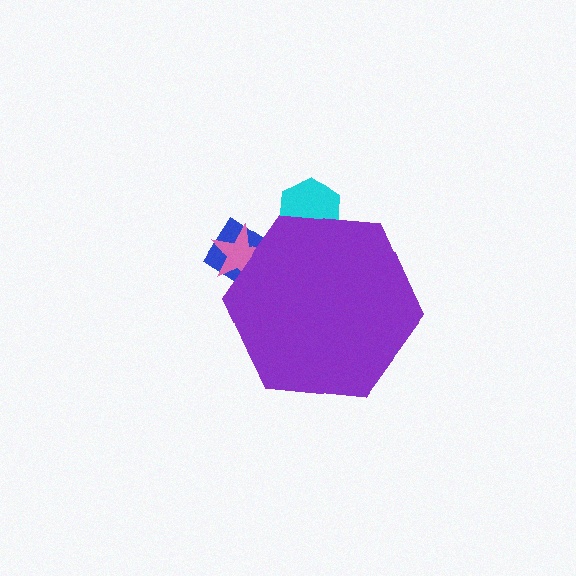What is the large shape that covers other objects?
A purple hexagon.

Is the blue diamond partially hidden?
Yes, the blue diamond is partially hidden behind the purple hexagon.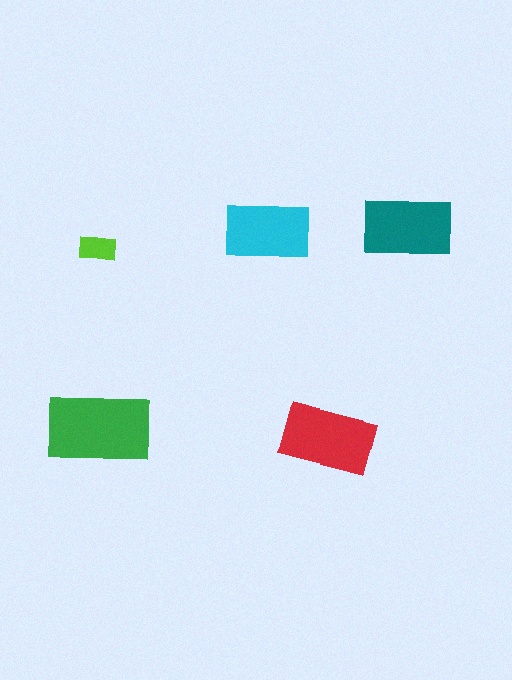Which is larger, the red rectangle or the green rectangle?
The green one.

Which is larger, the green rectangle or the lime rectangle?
The green one.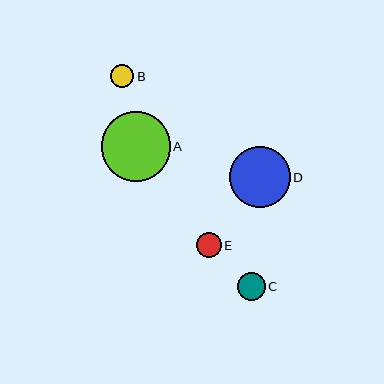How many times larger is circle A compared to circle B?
Circle A is approximately 3.0 times the size of circle B.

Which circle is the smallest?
Circle B is the smallest with a size of approximately 23 pixels.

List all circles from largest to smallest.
From largest to smallest: A, D, C, E, B.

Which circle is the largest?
Circle A is the largest with a size of approximately 69 pixels.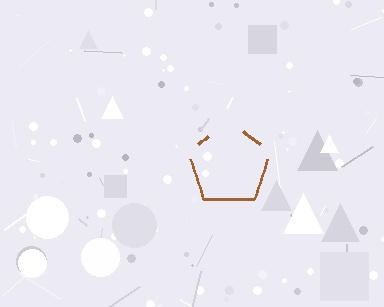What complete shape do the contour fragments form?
The contour fragments form a pentagon.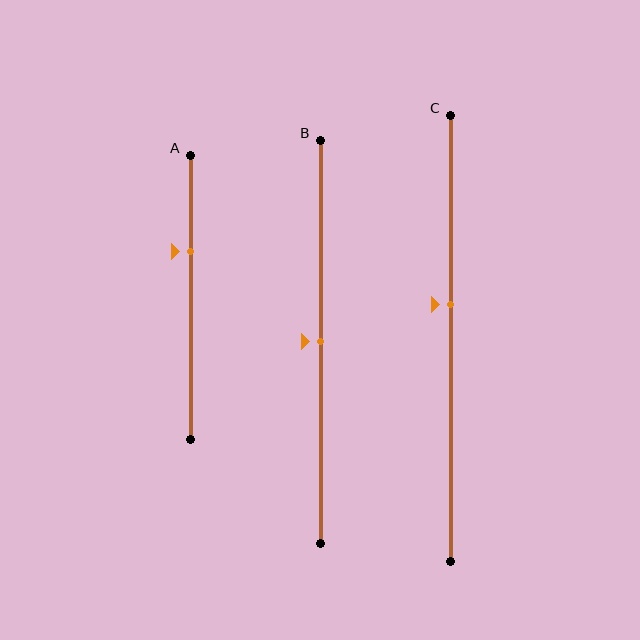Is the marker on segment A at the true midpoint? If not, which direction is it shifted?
No, the marker on segment A is shifted upward by about 16% of the segment length.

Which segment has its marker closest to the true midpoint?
Segment B has its marker closest to the true midpoint.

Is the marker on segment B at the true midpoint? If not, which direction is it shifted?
Yes, the marker on segment B is at the true midpoint.